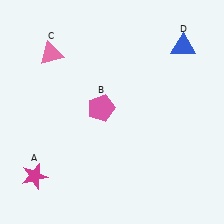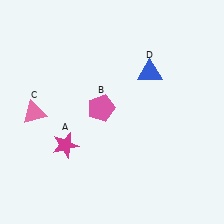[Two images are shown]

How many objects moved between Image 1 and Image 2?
3 objects moved between the two images.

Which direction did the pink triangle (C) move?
The pink triangle (C) moved down.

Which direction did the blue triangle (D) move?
The blue triangle (D) moved left.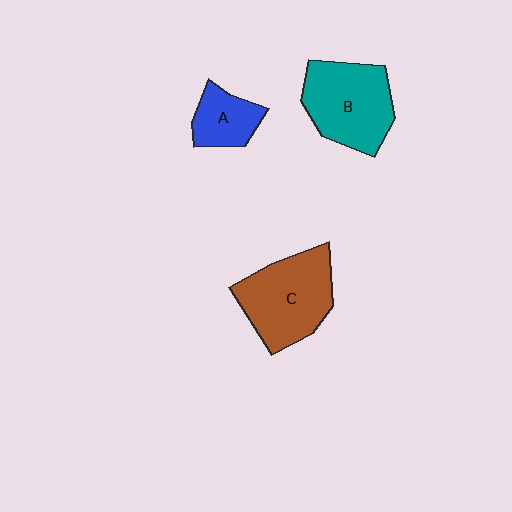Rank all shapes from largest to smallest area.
From largest to smallest: C (brown), B (teal), A (blue).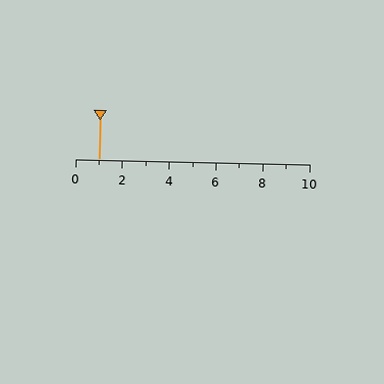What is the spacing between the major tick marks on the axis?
The major ticks are spaced 2 apart.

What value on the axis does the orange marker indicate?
The marker indicates approximately 1.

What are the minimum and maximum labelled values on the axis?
The axis runs from 0 to 10.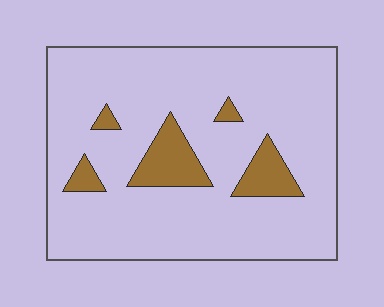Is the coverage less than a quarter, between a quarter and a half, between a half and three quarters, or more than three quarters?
Less than a quarter.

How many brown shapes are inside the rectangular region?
5.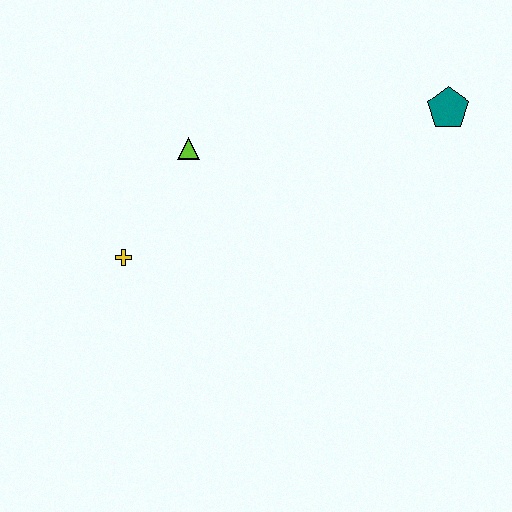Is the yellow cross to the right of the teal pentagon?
No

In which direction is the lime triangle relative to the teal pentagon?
The lime triangle is to the left of the teal pentagon.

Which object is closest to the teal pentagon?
The lime triangle is closest to the teal pentagon.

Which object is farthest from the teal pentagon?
The yellow cross is farthest from the teal pentagon.